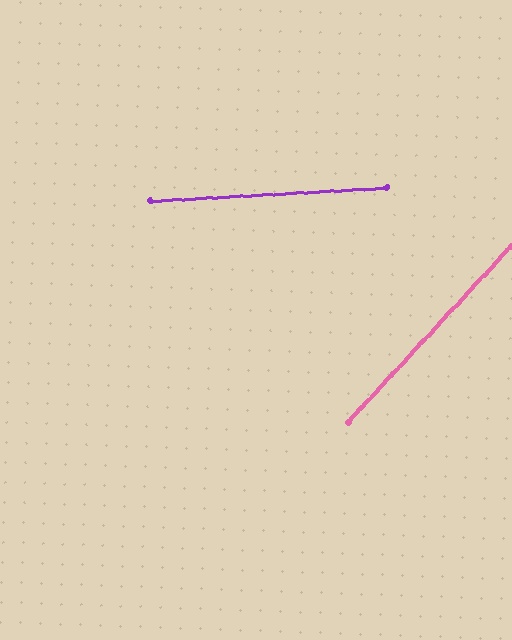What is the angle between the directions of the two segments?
Approximately 44 degrees.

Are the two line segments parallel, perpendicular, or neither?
Neither parallel nor perpendicular — they differ by about 44°.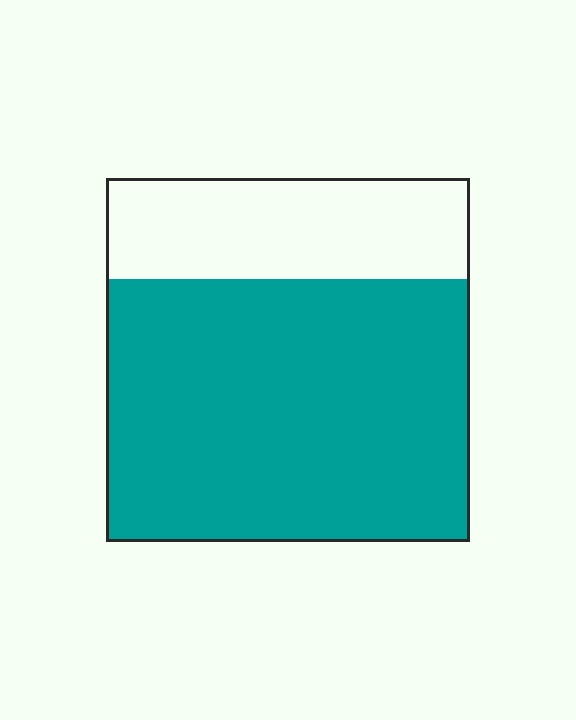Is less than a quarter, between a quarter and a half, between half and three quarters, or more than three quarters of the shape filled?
Between half and three quarters.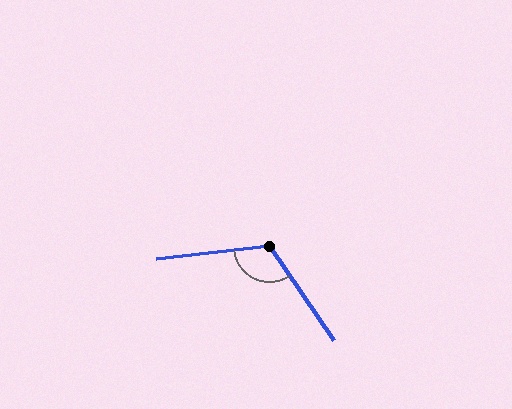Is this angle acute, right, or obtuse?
It is obtuse.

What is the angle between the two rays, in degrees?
Approximately 118 degrees.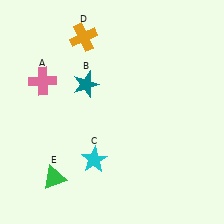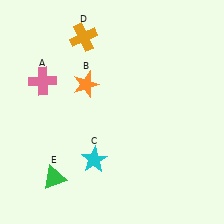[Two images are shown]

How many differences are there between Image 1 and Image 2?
There is 1 difference between the two images.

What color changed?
The star (B) changed from teal in Image 1 to orange in Image 2.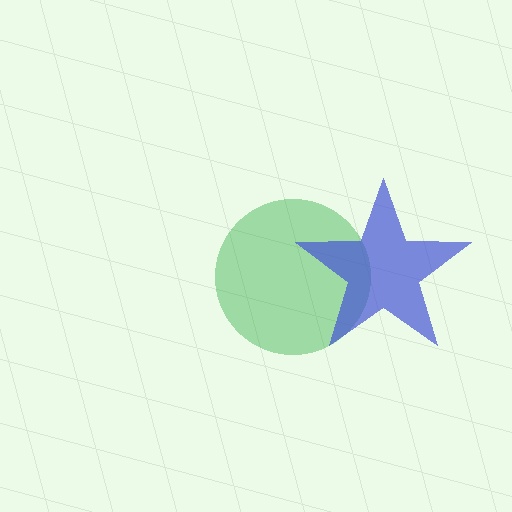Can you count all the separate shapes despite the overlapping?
Yes, there are 2 separate shapes.